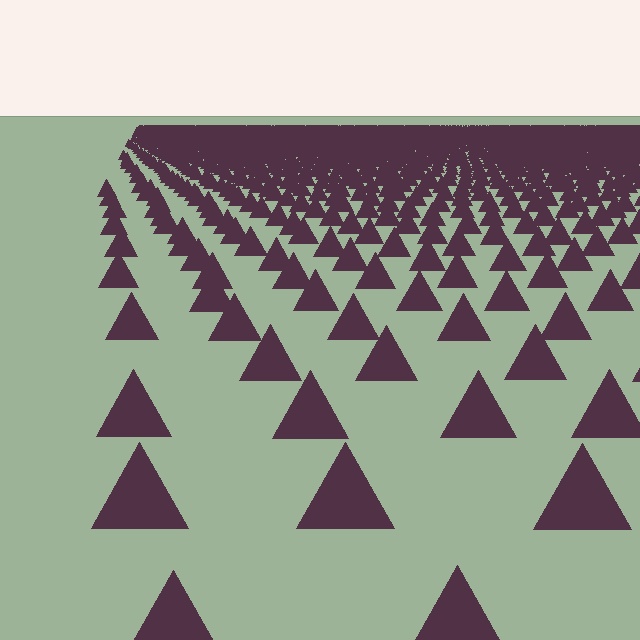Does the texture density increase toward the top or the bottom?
Density increases toward the top.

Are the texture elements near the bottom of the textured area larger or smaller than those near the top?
Larger. Near the bottom, elements are closer to the viewer and appear at a bigger on-screen size.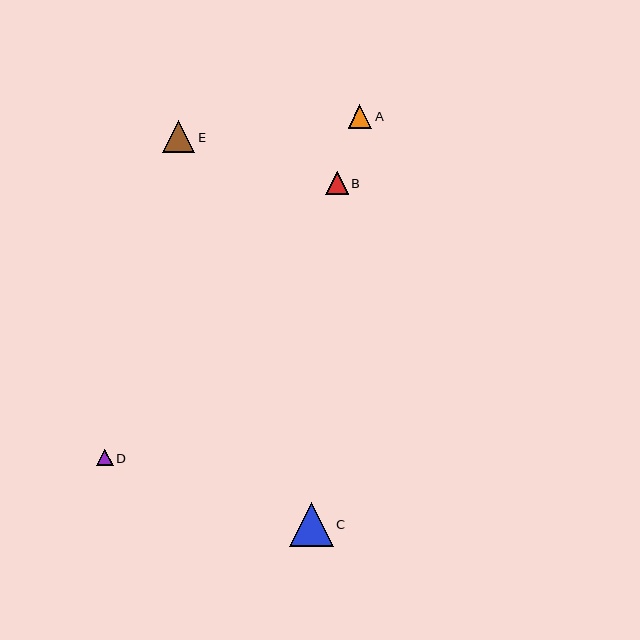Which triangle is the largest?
Triangle C is the largest with a size of approximately 44 pixels.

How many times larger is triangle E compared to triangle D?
Triangle E is approximately 2.0 times the size of triangle D.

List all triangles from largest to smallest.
From largest to smallest: C, E, A, B, D.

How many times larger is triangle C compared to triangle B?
Triangle C is approximately 2.0 times the size of triangle B.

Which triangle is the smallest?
Triangle D is the smallest with a size of approximately 16 pixels.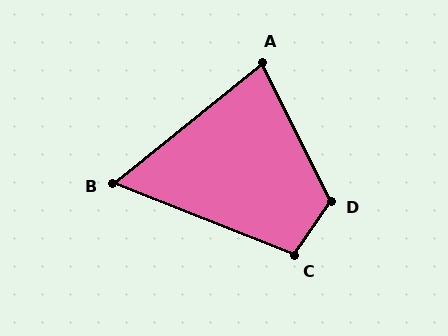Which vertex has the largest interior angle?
D, at approximately 120 degrees.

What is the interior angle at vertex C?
Approximately 103 degrees (obtuse).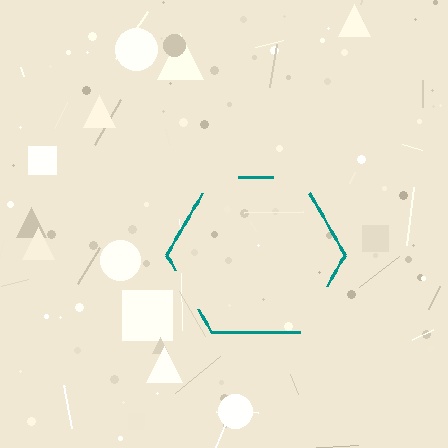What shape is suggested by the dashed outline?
The dashed outline suggests a hexagon.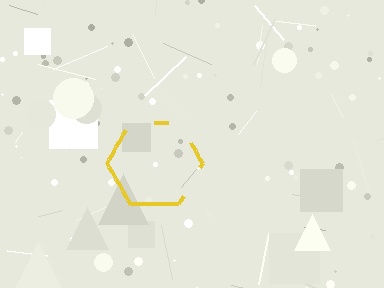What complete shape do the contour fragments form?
The contour fragments form a hexagon.